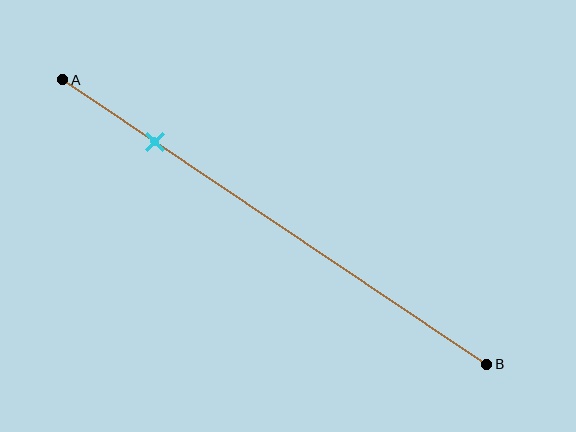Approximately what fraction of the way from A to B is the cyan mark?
The cyan mark is approximately 20% of the way from A to B.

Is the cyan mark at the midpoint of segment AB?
No, the mark is at about 20% from A, not at the 50% midpoint.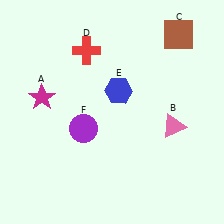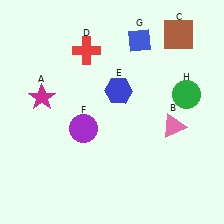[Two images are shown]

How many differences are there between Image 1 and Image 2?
There are 2 differences between the two images.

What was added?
A blue diamond (G), a green circle (H) were added in Image 2.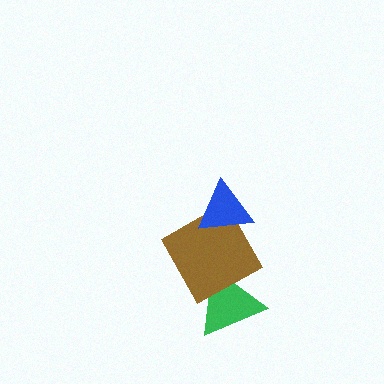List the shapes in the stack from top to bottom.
From top to bottom: the blue triangle, the brown square, the green triangle.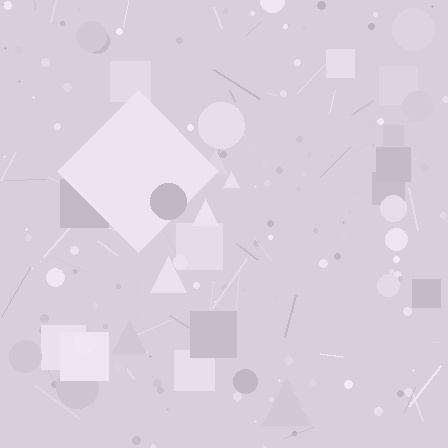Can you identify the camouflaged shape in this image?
The camouflaged shape is a diamond.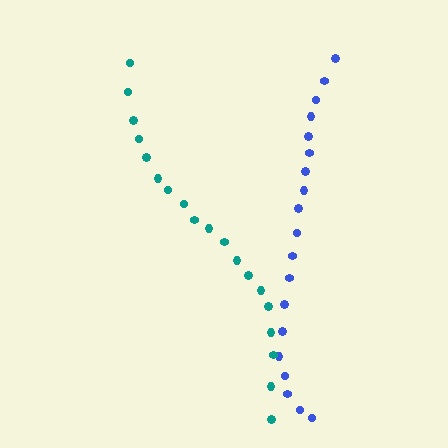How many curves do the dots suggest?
There are 2 distinct paths.